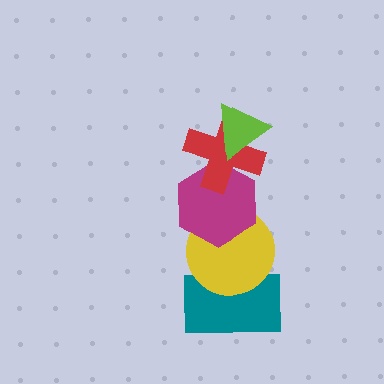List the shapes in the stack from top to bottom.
From top to bottom: the lime triangle, the red cross, the magenta hexagon, the yellow circle, the teal rectangle.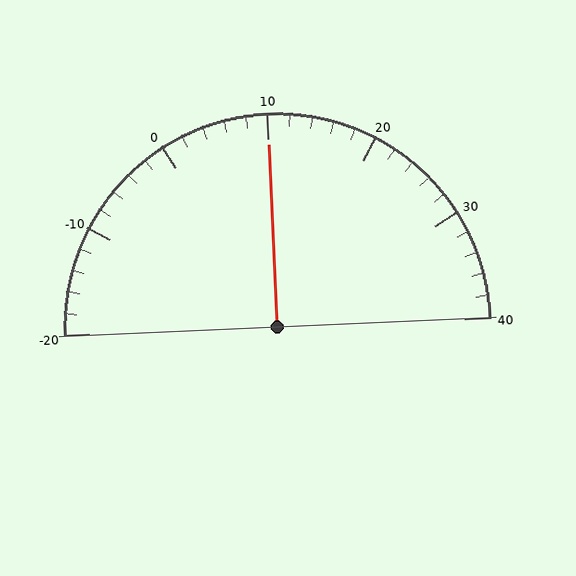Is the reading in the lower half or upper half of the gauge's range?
The reading is in the upper half of the range (-20 to 40).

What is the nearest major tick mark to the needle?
The nearest major tick mark is 10.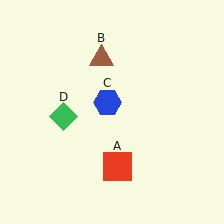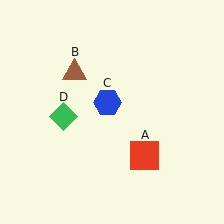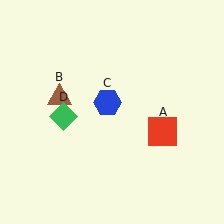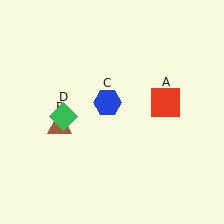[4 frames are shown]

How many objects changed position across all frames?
2 objects changed position: red square (object A), brown triangle (object B).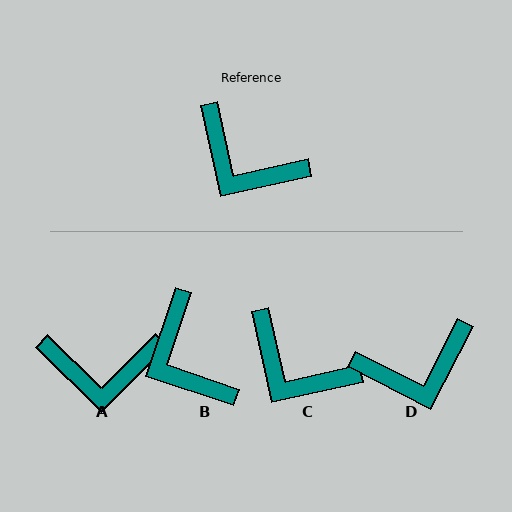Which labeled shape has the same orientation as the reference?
C.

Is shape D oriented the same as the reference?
No, it is off by about 50 degrees.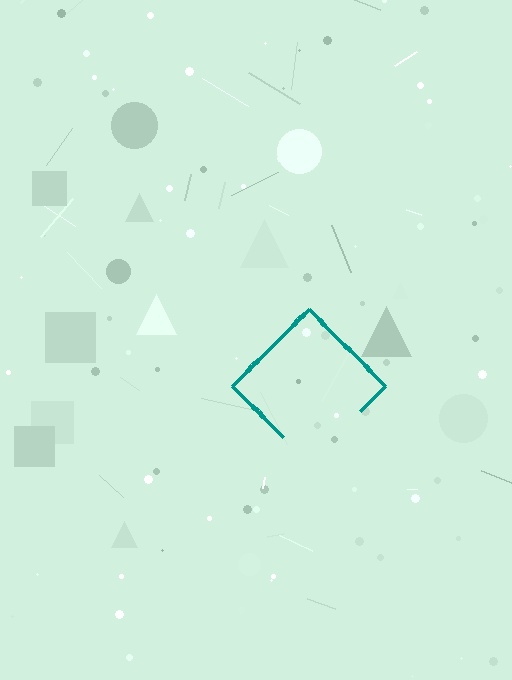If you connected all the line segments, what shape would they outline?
They would outline a diamond.